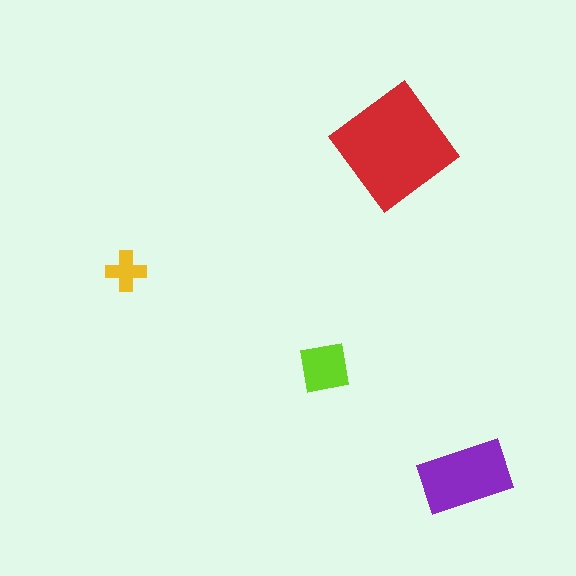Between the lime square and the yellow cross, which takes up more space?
The lime square.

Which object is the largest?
The red diamond.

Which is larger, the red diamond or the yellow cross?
The red diamond.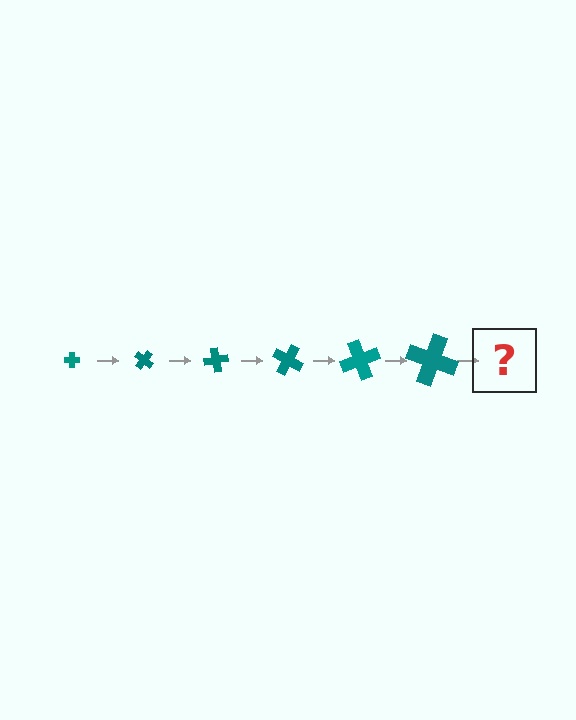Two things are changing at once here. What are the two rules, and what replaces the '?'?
The two rules are that the cross grows larger each step and it rotates 40 degrees each step. The '?' should be a cross, larger than the previous one and rotated 240 degrees from the start.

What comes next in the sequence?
The next element should be a cross, larger than the previous one and rotated 240 degrees from the start.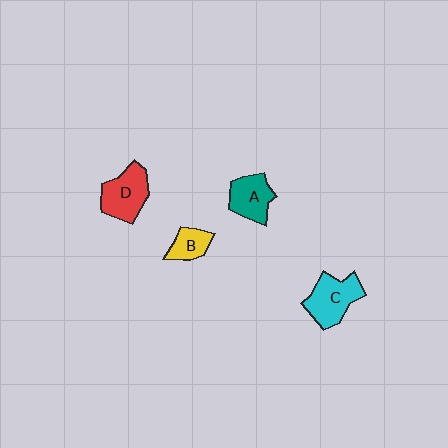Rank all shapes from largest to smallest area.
From largest to smallest: C (cyan), D (red), A (teal), B (yellow).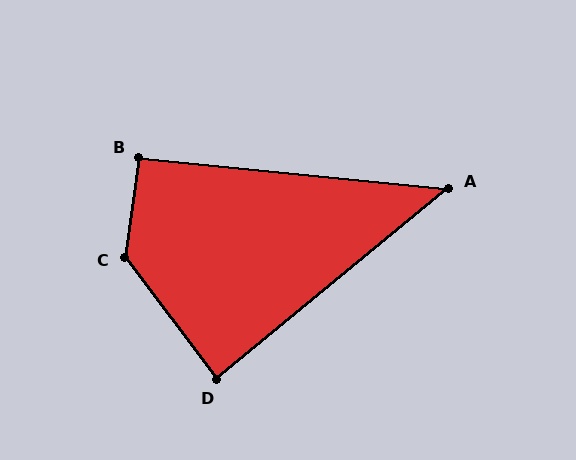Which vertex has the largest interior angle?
C, at approximately 135 degrees.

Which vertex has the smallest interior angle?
A, at approximately 45 degrees.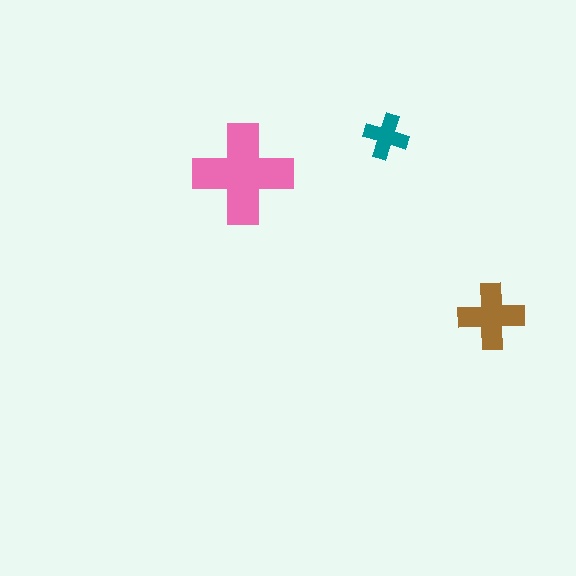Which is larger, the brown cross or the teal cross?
The brown one.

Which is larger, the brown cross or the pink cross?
The pink one.